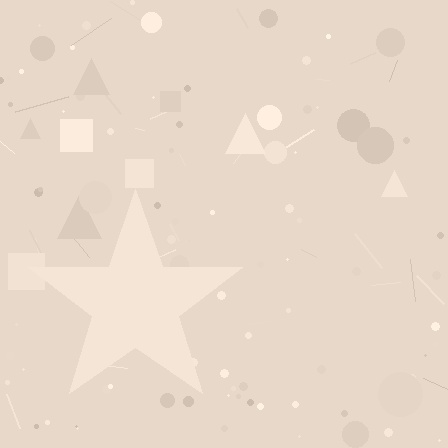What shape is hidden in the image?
A star is hidden in the image.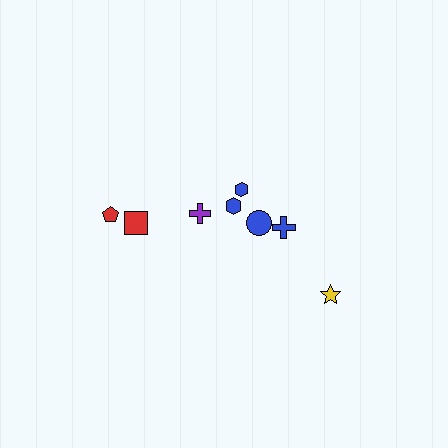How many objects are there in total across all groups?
There are 8 objects.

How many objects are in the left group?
There are 3 objects.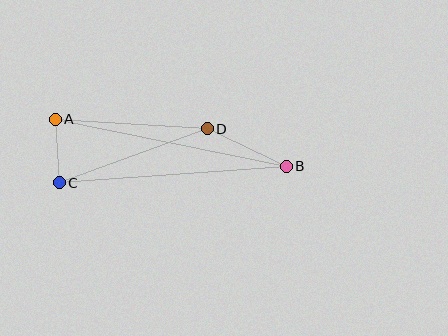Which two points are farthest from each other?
Points A and B are farthest from each other.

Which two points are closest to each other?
Points A and C are closest to each other.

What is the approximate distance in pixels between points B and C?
The distance between B and C is approximately 228 pixels.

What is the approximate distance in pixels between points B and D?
The distance between B and D is approximately 88 pixels.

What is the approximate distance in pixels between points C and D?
The distance between C and D is approximately 157 pixels.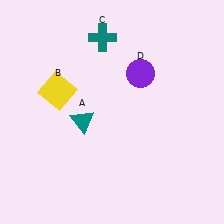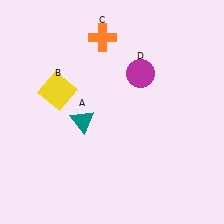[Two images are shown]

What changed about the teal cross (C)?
In Image 1, C is teal. In Image 2, it changed to orange.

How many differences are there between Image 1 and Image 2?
There are 2 differences between the two images.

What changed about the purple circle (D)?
In Image 1, D is purple. In Image 2, it changed to magenta.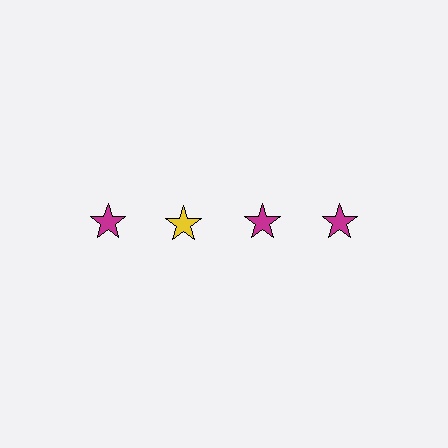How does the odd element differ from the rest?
It has a different color: yellow instead of magenta.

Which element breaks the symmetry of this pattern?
The yellow star in the top row, second from left column breaks the symmetry. All other shapes are magenta stars.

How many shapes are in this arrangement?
There are 4 shapes arranged in a grid pattern.